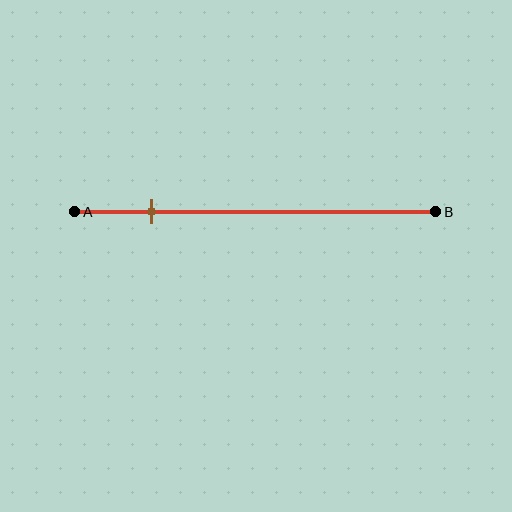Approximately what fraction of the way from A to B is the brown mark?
The brown mark is approximately 20% of the way from A to B.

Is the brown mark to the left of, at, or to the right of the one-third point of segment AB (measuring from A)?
The brown mark is to the left of the one-third point of segment AB.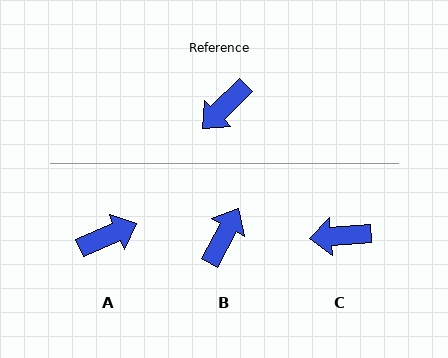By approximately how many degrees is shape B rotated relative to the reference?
Approximately 163 degrees clockwise.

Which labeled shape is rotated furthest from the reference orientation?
B, about 163 degrees away.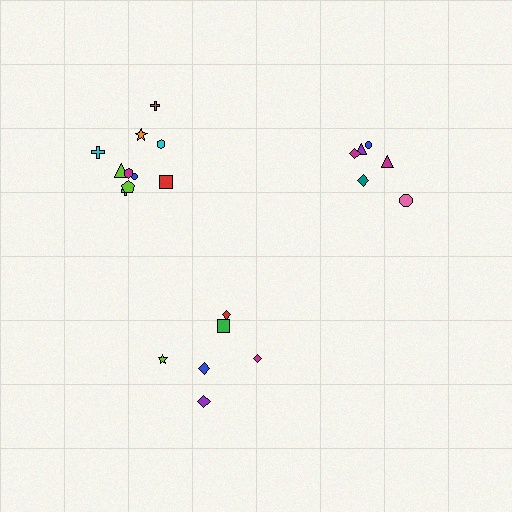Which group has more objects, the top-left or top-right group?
The top-left group.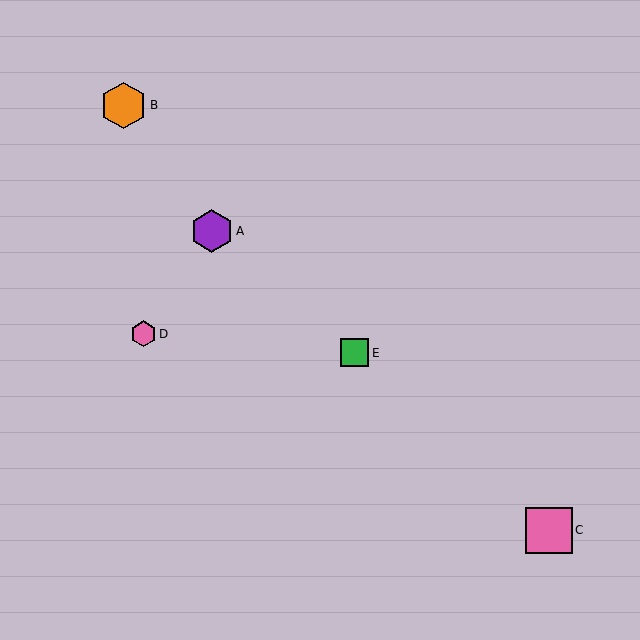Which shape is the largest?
The pink square (labeled C) is the largest.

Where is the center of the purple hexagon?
The center of the purple hexagon is at (212, 231).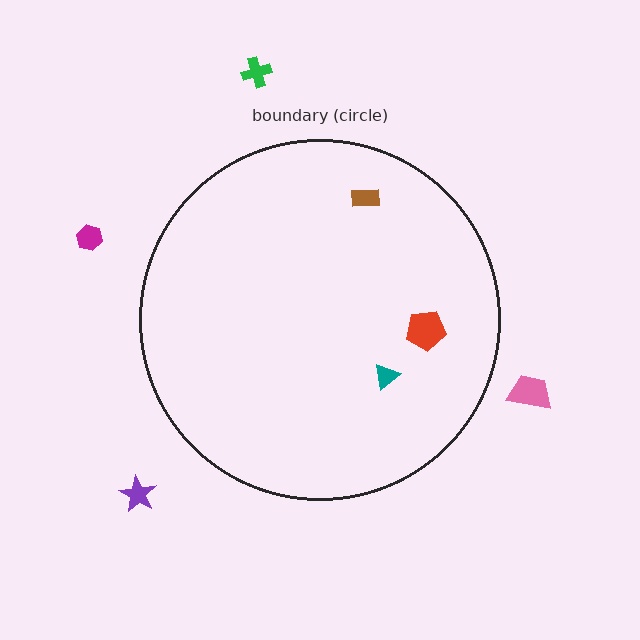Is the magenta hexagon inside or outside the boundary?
Outside.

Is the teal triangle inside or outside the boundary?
Inside.